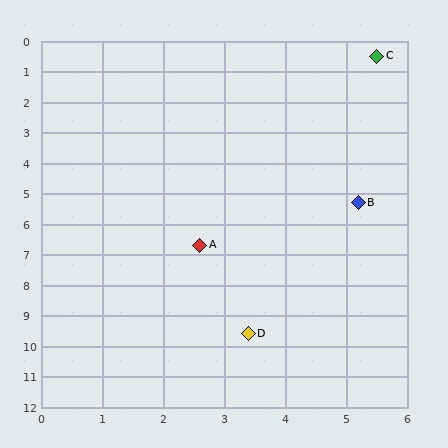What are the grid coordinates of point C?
Point C is at approximately (5.5, 0.5).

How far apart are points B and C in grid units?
Points B and C are about 4.8 grid units apart.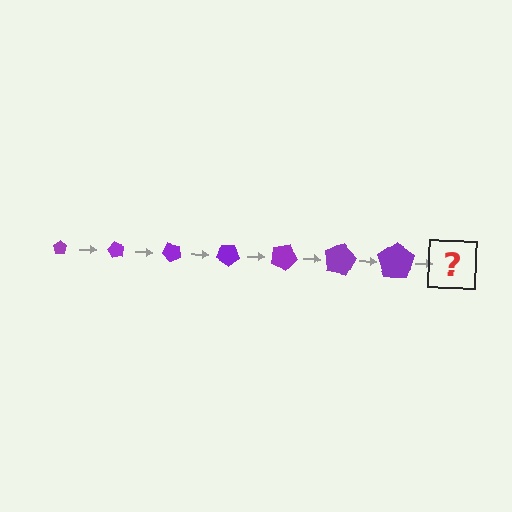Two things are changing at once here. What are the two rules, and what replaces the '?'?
The two rules are that the pentagon grows larger each step and it rotates 60 degrees each step. The '?' should be a pentagon, larger than the previous one and rotated 420 degrees from the start.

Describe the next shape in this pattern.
It should be a pentagon, larger than the previous one and rotated 420 degrees from the start.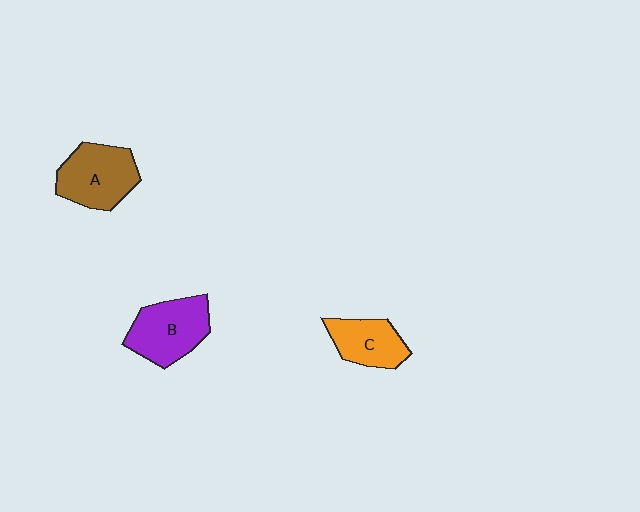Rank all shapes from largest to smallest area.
From largest to smallest: A (brown), B (purple), C (orange).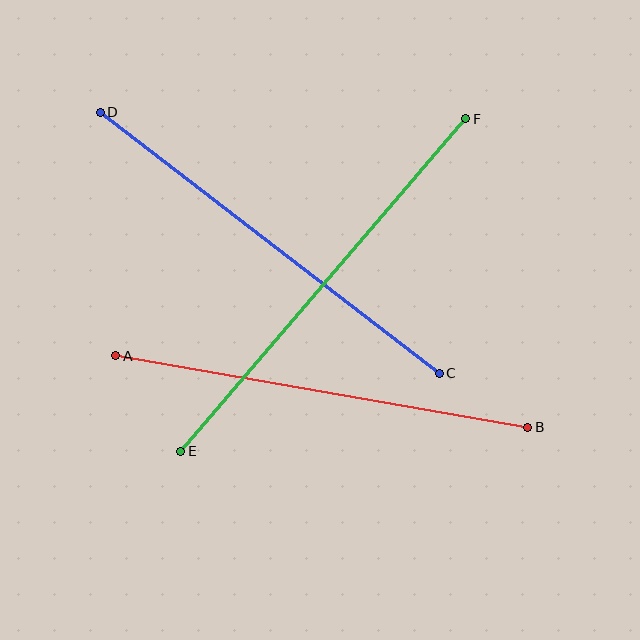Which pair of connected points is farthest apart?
Points E and F are farthest apart.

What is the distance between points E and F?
The distance is approximately 438 pixels.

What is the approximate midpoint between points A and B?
The midpoint is at approximately (322, 391) pixels.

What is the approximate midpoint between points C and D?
The midpoint is at approximately (270, 243) pixels.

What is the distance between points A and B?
The distance is approximately 418 pixels.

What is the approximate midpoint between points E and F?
The midpoint is at approximately (323, 285) pixels.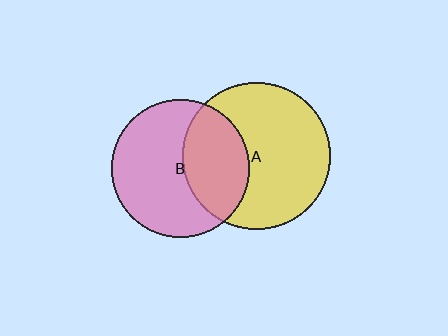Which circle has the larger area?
Circle A (yellow).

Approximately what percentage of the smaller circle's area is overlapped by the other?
Approximately 35%.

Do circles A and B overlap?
Yes.